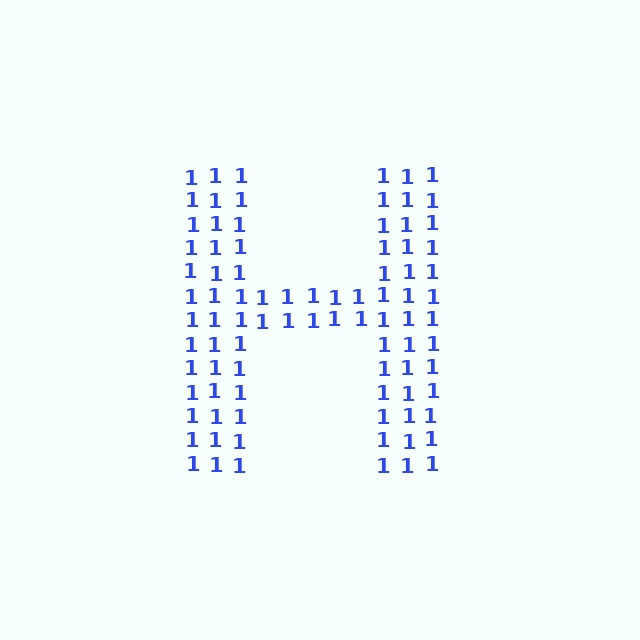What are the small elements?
The small elements are digit 1's.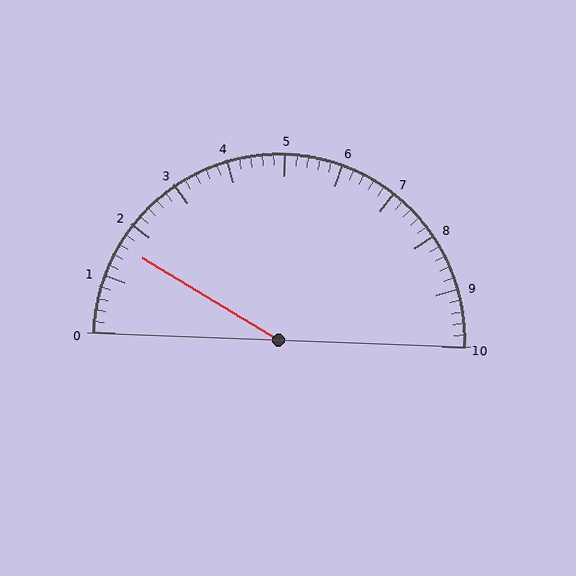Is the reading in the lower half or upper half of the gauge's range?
The reading is in the lower half of the range (0 to 10).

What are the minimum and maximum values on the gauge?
The gauge ranges from 0 to 10.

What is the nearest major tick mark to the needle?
The nearest major tick mark is 2.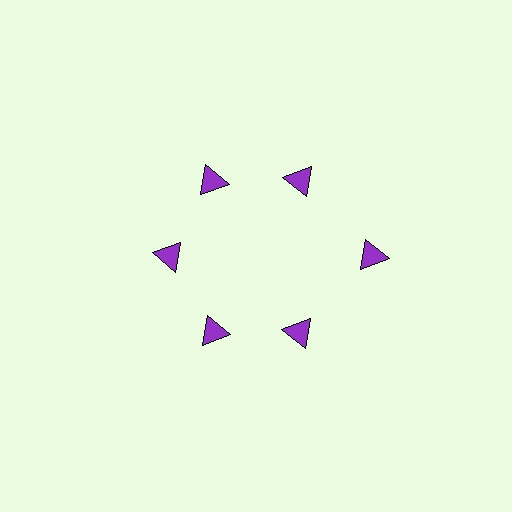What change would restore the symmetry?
The symmetry would be restored by moving it inward, back onto the ring so that all 6 triangles sit at equal angles and equal distance from the center.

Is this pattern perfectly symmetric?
No. The 6 purple triangles are arranged in a ring, but one element near the 3 o'clock position is pushed outward from the center, breaking the 6-fold rotational symmetry.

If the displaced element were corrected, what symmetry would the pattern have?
It would have 6-fold rotational symmetry — the pattern would map onto itself every 60 degrees.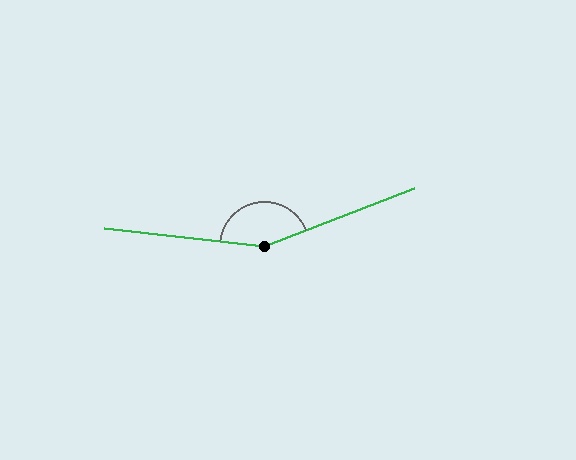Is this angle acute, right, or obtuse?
It is obtuse.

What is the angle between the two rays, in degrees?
Approximately 152 degrees.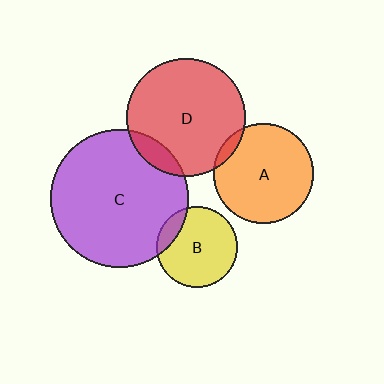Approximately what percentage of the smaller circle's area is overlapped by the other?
Approximately 5%.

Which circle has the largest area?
Circle C (purple).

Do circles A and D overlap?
Yes.